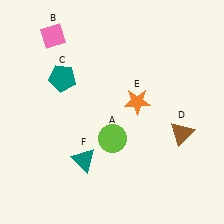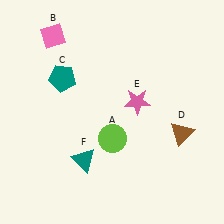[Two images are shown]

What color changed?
The star (E) changed from orange in Image 1 to pink in Image 2.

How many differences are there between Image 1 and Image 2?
There is 1 difference between the two images.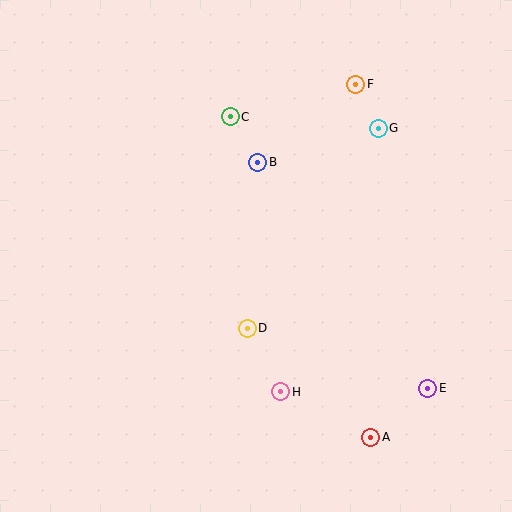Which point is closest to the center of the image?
Point D at (247, 328) is closest to the center.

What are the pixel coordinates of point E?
Point E is at (428, 388).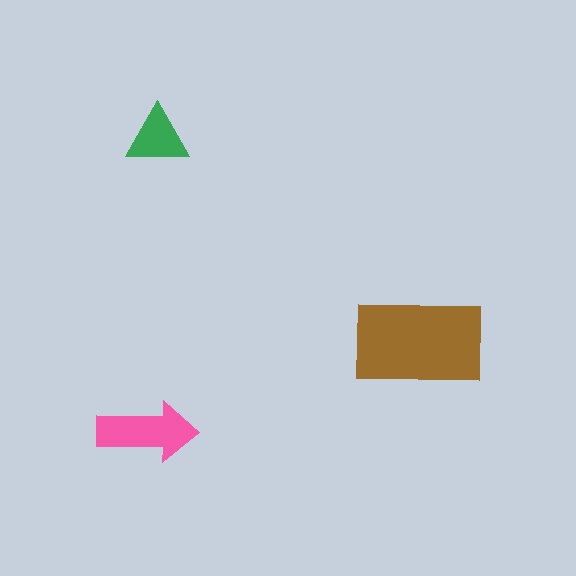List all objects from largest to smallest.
The brown rectangle, the pink arrow, the green triangle.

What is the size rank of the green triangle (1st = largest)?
3rd.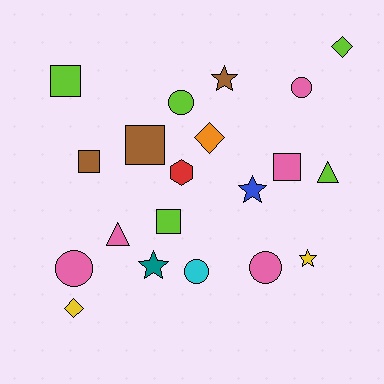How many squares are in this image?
There are 5 squares.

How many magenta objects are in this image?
There are no magenta objects.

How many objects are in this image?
There are 20 objects.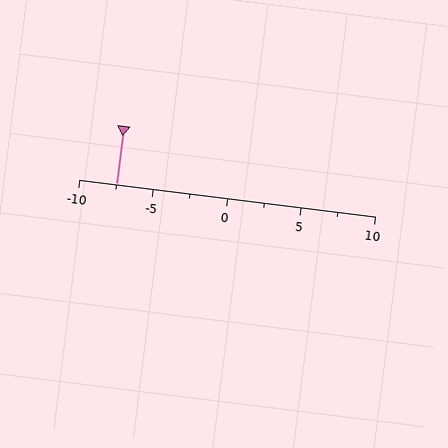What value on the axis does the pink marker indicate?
The marker indicates approximately -7.5.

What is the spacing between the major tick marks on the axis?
The major ticks are spaced 5 apart.